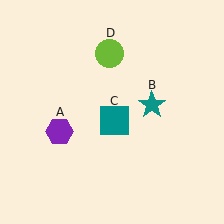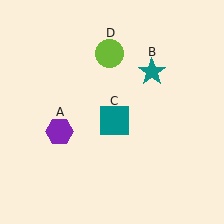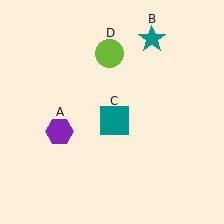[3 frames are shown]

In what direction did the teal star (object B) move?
The teal star (object B) moved up.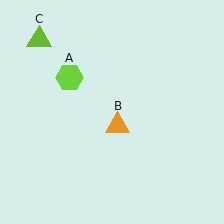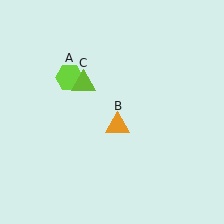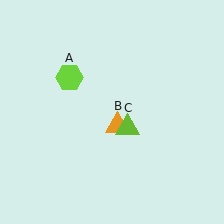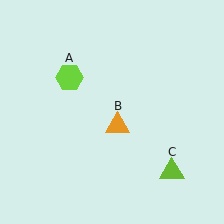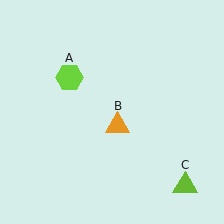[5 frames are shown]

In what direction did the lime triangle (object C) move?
The lime triangle (object C) moved down and to the right.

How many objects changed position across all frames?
1 object changed position: lime triangle (object C).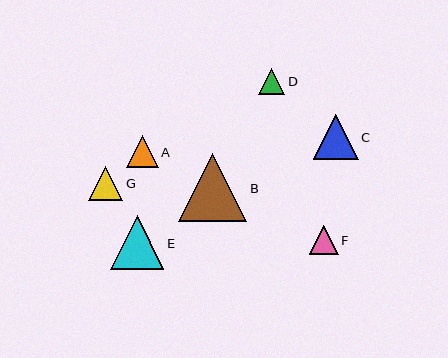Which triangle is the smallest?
Triangle D is the smallest with a size of approximately 26 pixels.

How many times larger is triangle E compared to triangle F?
Triangle E is approximately 1.8 times the size of triangle F.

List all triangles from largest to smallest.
From largest to smallest: B, E, C, G, A, F, D.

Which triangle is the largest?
Triangle B is the largest with a size of approximately 68 pixels.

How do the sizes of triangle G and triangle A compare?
Triangle G and triangle A are approximately the same size.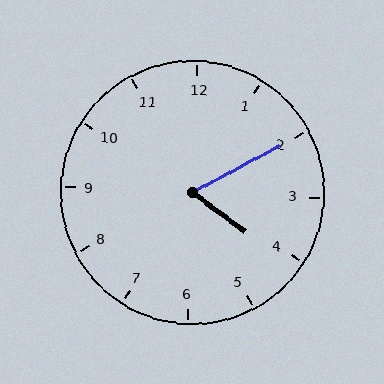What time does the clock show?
4:10.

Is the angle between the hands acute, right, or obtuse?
It is acute.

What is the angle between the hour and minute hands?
Approximately 65 degrees.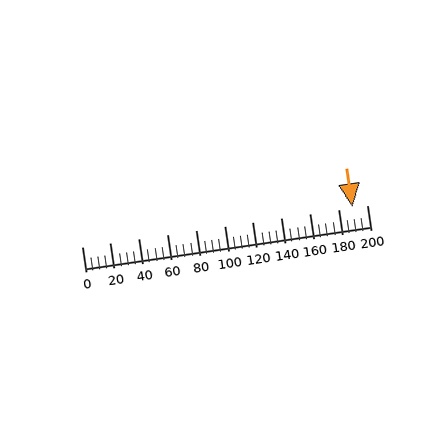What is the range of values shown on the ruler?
The ruler shows values from 0 to 200.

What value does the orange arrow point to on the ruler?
The orange arrow points to approximately 190.